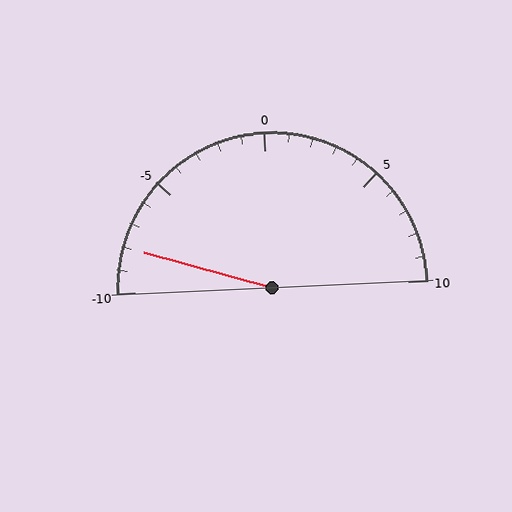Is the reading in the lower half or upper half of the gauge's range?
The reading is in the lower half of the range (-10 to 10).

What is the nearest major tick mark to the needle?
The nearest major tick mark is -10.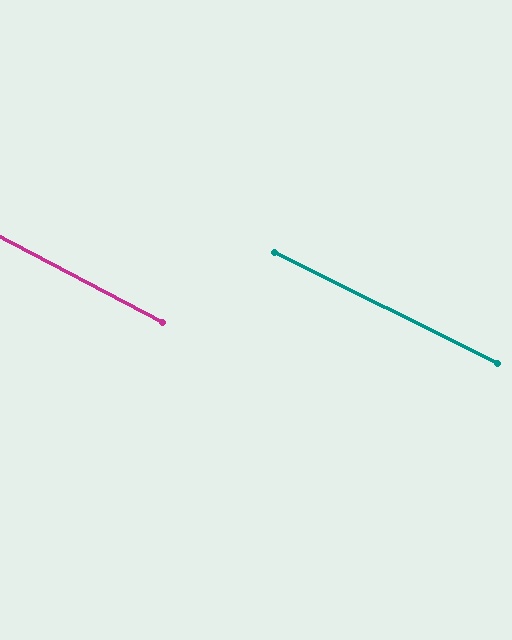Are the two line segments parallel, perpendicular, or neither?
Parallel — their directions differ by only 1.2°.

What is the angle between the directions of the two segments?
Approximately 1 degree.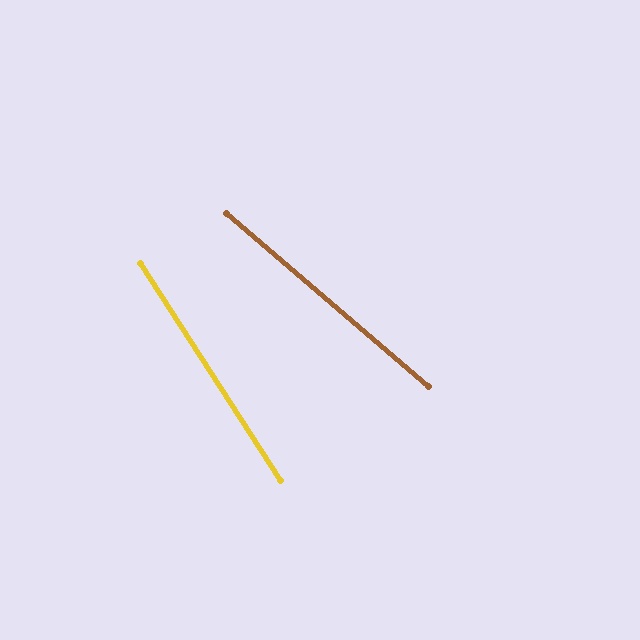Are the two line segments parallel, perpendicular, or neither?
Neither parallel nor perpendicular — they differ by about 17°.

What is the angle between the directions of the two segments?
Approximately 17 degrees.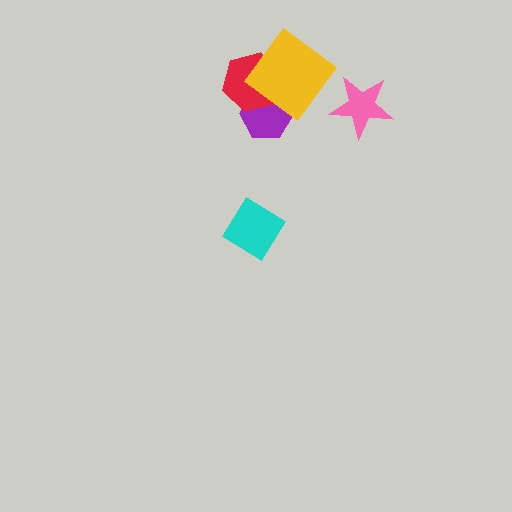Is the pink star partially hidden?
No, no other shape covers it.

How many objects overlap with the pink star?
0 objects overlap with the pink star.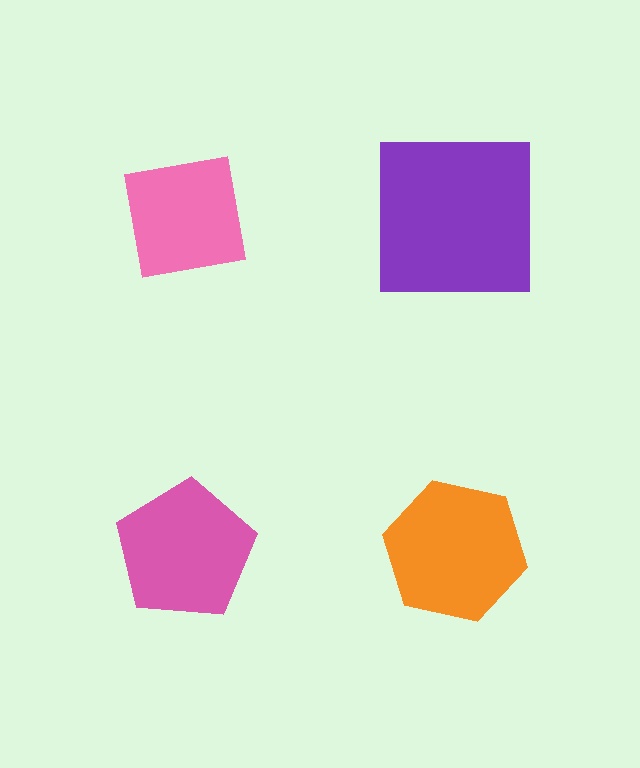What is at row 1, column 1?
A pink square.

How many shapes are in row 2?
2 shapes.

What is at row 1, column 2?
A purple square.